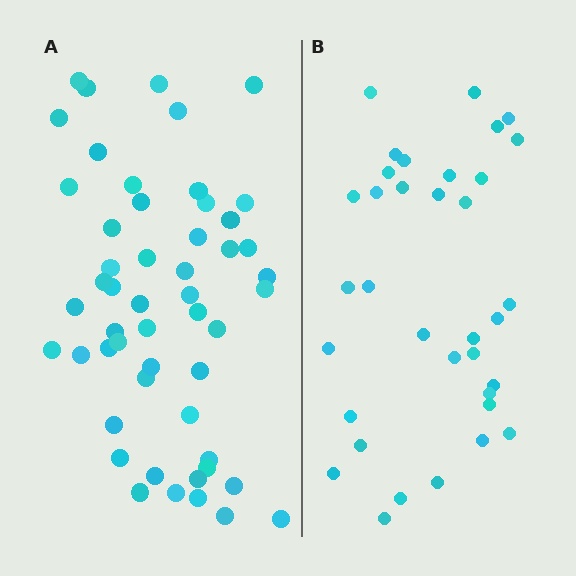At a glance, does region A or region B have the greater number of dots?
Region A (the left region) has more dots.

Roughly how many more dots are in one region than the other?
Region A has approximately 15 more dots than region B.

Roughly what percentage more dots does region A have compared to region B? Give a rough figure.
About 50% more.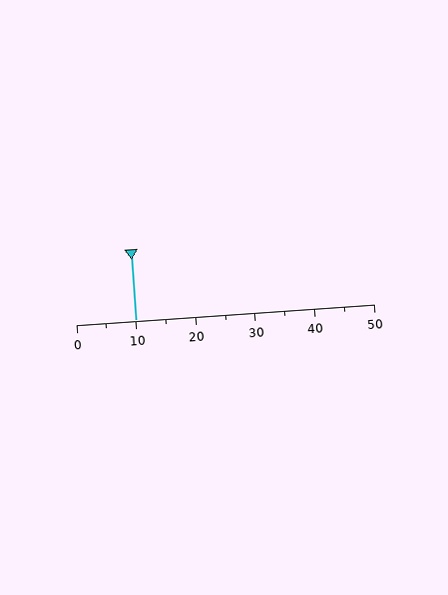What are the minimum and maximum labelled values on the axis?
The axis runs from 0 to 50.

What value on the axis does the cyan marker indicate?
The marker indicates approximately 10.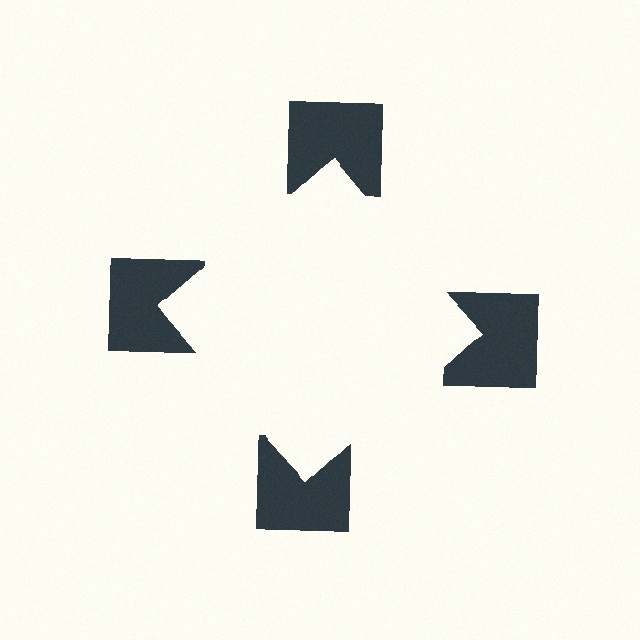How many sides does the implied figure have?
4 sides.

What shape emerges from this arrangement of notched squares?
An illusory square — its edges are inferred from the aligned wedge cuts in the notched squares, not physically drawn.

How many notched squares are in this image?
There are 4 — one at each vertex of the illusory square.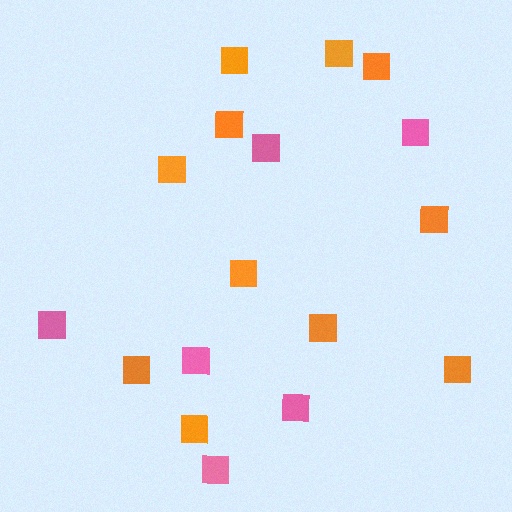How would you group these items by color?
There are 2 groups: one group of pink squares (6) and one group of orange squares (11).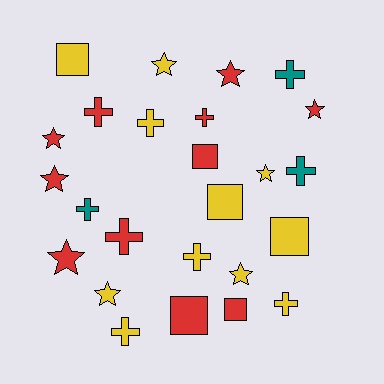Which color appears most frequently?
Yellow, with 11 objects.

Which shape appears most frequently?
Cross, with 10 objects.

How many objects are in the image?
There are 25 objects.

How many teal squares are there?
There are no teal squares.